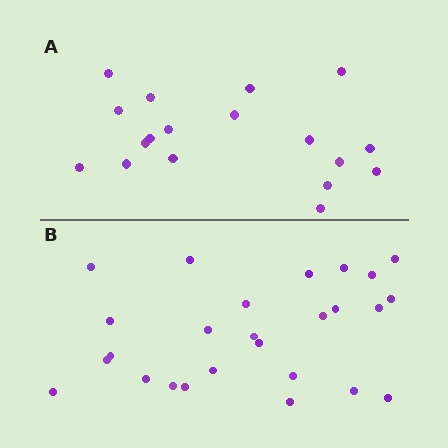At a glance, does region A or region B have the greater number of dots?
Region B (the bottom region) has more dots.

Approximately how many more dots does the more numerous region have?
Region B has roughly 8 or so more dots than region A.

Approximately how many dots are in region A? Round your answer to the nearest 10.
About 20 dots. (The exact count is 18, which rounds to 20.)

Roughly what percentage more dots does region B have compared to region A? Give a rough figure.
About 45% more.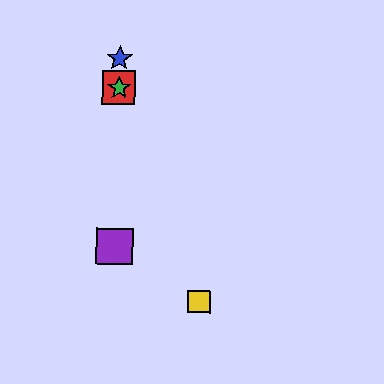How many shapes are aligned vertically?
4 shapes (the red square, the blue star, the green star, the purple square) are aligned vertically.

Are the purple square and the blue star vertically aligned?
Yes, both are at x≈115.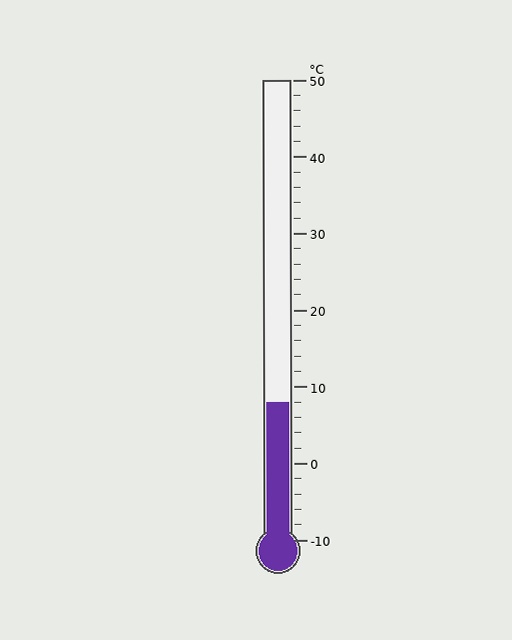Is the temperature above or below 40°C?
The temperature is below 40°C.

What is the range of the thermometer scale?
The thermometer scale ranges from -10°C to 50°C.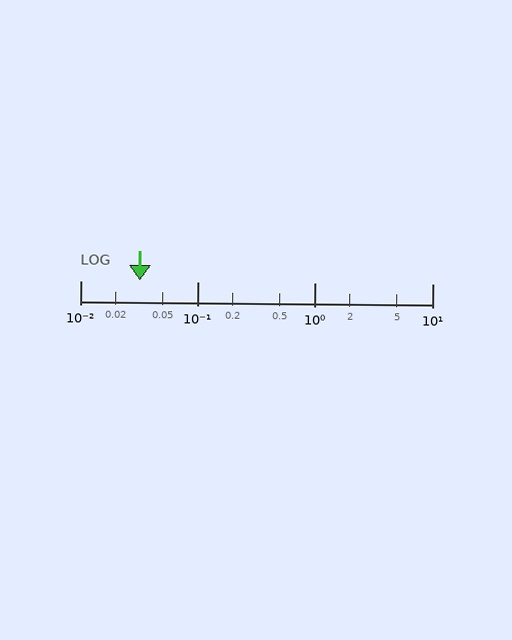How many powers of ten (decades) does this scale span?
The scale spans 3 decades, from 0.01 to 10.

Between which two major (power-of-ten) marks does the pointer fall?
The pointer is between 0.01 and 0.1.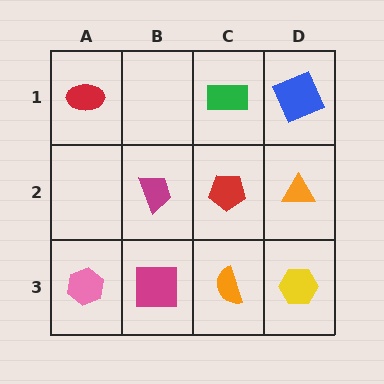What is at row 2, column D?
An orange triangle.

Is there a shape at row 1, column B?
No, that cell is empty.